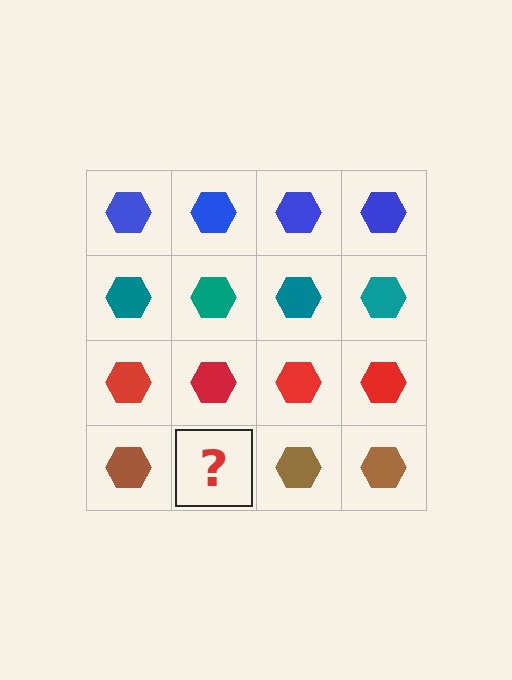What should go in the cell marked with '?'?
The missing cell should contain a brown hexagon.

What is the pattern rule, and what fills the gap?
The rule is that each row has a consistent color. The gap should be filled with a brown hexagon.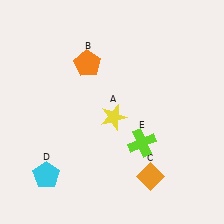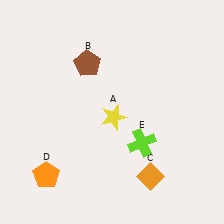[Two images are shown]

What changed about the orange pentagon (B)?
In Image 1, B is orange. In Image 2, it changed to brown.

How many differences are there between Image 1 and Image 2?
There are 2 differences between the two images.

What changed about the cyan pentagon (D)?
In Image 1, D is cyan. In Image 2, it changed to orange.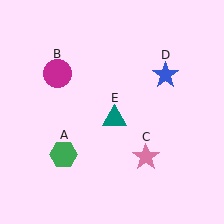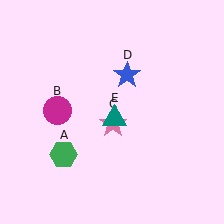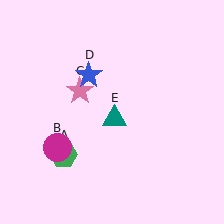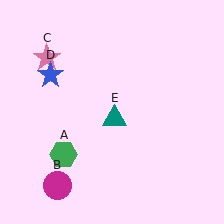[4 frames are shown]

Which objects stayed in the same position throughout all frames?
Green hexagon (object A) and teal triangle (object E) remained stationary.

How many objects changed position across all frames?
3 objects changed position: magenta circle (object B), pink star (object C), blue star (object D).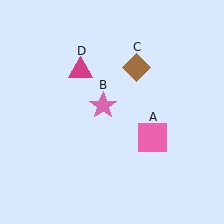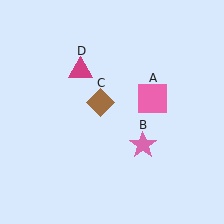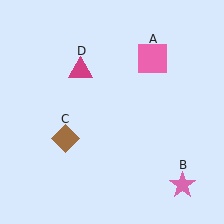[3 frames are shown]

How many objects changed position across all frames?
3 objects changed position: pink square (object A), pink star (object B), brown diamond (object C).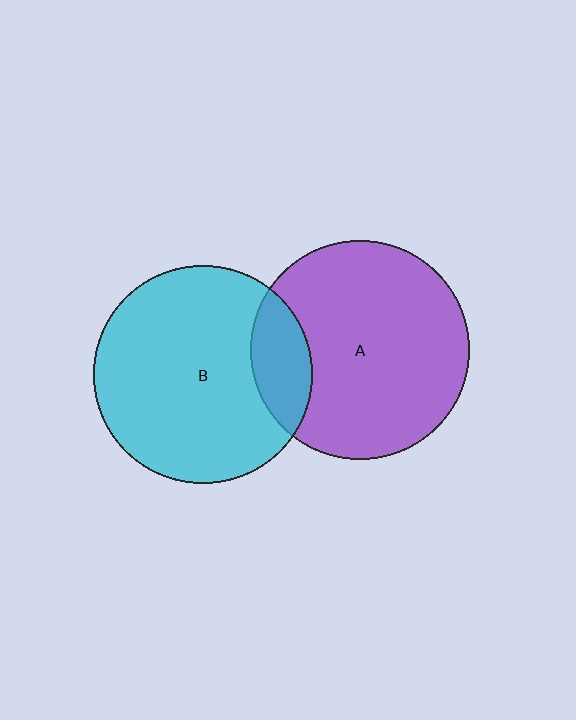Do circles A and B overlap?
Yes.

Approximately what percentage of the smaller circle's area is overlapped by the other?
Approximately 15%.